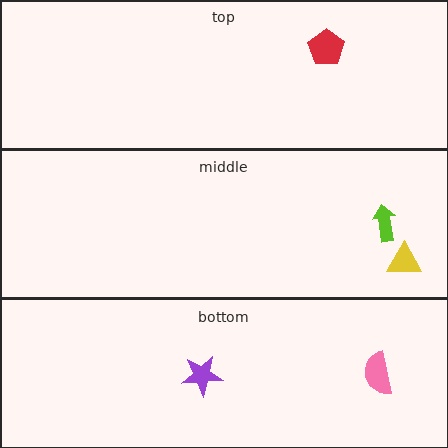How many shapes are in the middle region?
2.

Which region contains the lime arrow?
The middle region.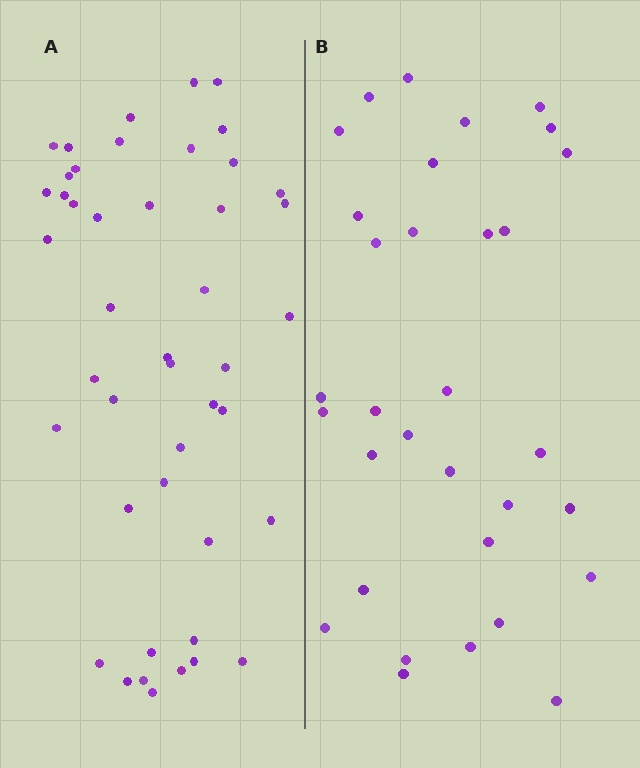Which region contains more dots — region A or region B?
Region A (the left region) has more dots.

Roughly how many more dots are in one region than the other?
Region A has approximately 15 more dots than region B.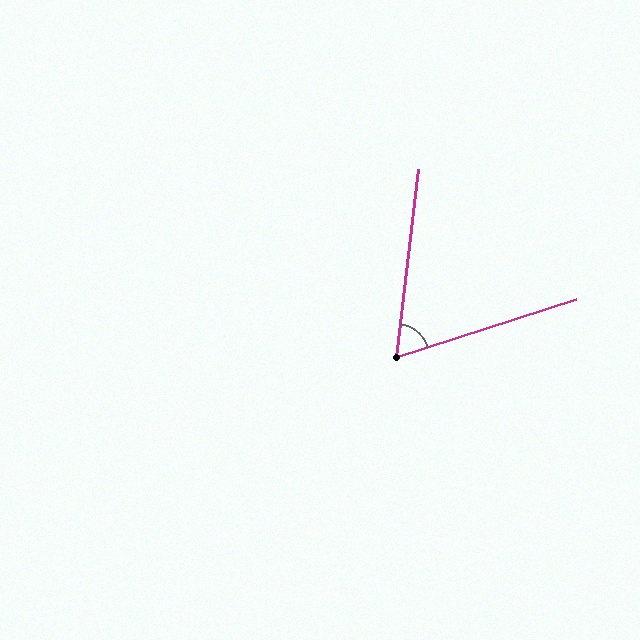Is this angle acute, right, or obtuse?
It is acute.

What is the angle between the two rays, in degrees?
Approximately 65 degrees.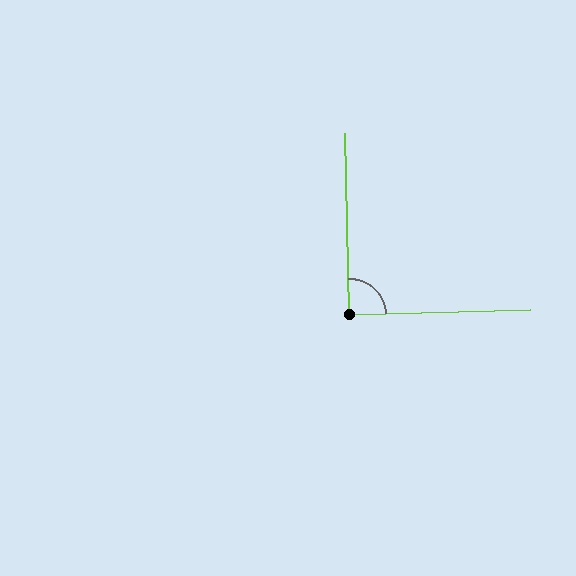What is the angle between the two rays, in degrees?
Approximately 90 degrees.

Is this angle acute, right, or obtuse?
It is approximately a right angle.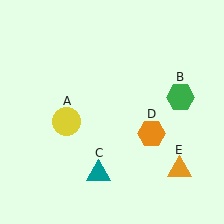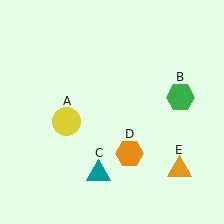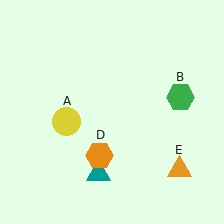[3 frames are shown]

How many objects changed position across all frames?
1 object changed position: orange hexagon (object D).